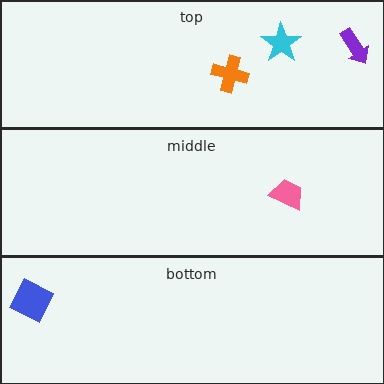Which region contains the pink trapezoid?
The middle region.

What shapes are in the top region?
The purple arrow, the orange cross, the cyan star.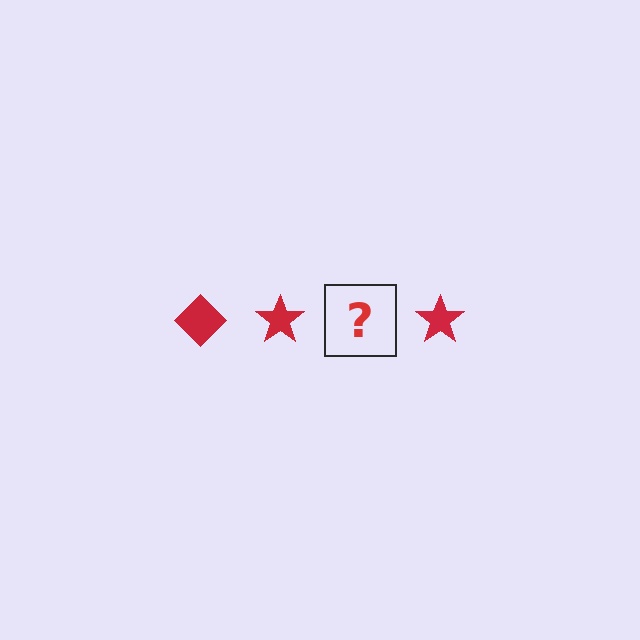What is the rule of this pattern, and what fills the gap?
The rule is that the pattern cycles through diamond, star shapes in red. The gap should be filled with a red diamond.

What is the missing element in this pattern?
The missing element is a red diamond.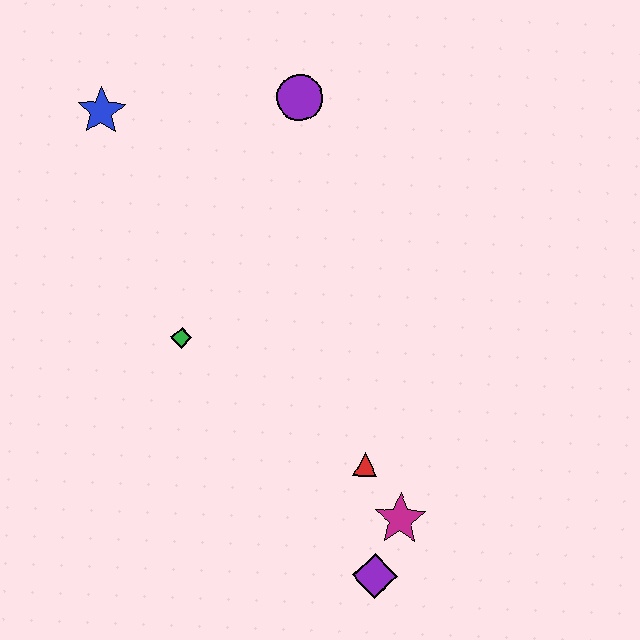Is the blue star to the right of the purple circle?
No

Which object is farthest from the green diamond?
The purple diamond is farthest from the green diamond.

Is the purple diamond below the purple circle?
Yes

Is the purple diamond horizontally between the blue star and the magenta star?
Yes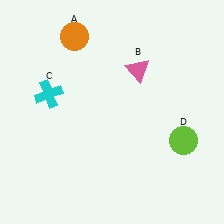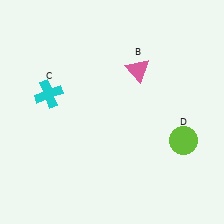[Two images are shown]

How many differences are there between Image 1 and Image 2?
There is 1 difference between the two images.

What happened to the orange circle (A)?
The orange circle (A) was removed in Image 2. It was in the top-left area of Image 1.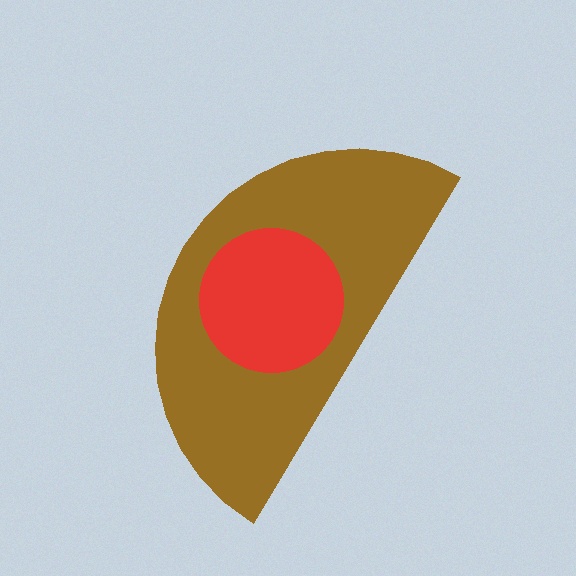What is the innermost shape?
The red circle.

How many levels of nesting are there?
2.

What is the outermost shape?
The brown semicircle.